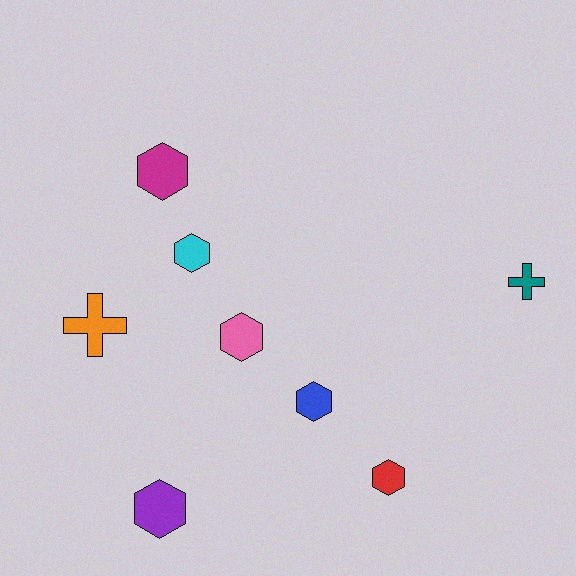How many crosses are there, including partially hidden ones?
There are 2 crosses.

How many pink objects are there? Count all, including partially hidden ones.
There is 1 pink object.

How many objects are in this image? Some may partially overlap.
There are 8 objects.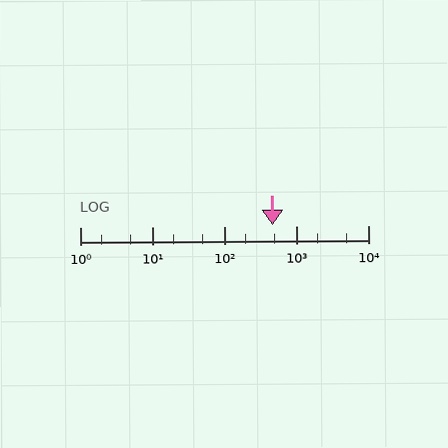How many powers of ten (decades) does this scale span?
The scale spans 4 decades, from 1 to 10000.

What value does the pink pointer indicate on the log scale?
The pointer indicates approximately 470.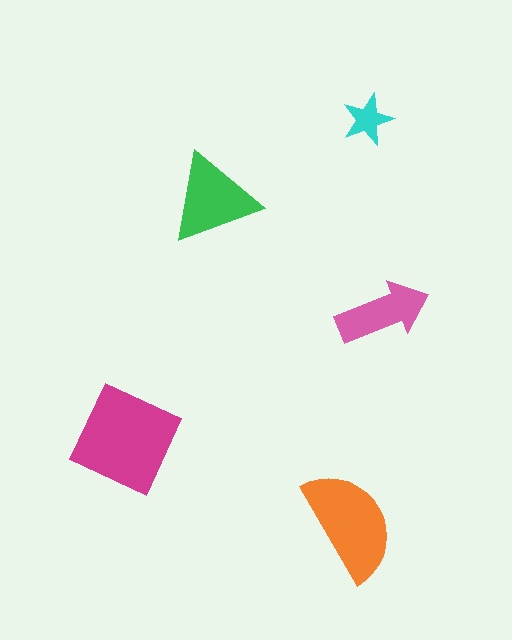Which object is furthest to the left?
The magenta square is leftmost.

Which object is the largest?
The magenta square.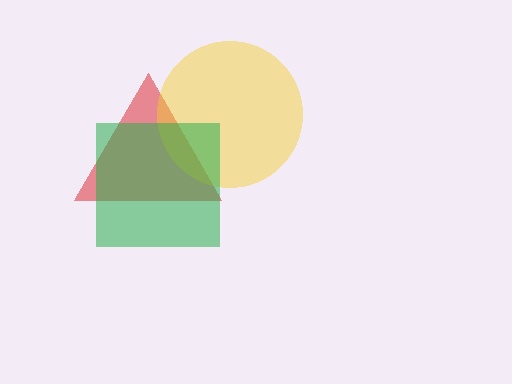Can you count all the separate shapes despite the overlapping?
Yes, there are 3 separate shapes.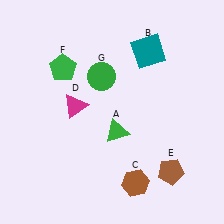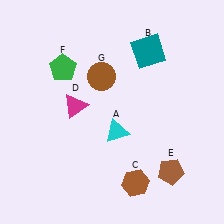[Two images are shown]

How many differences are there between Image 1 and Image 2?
There are 2 differences between the two images.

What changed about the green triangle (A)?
In Image 1, A is green. In Image 2, it changed to cyan.